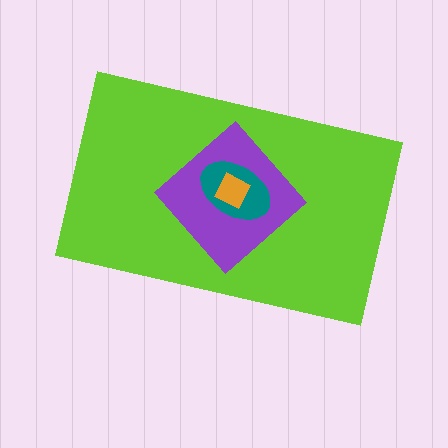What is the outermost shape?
The lime rectangle.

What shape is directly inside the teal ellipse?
The orange square.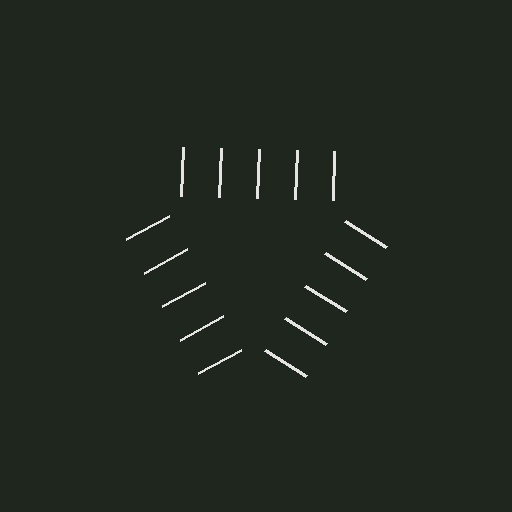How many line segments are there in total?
15 — 5 along each of the 3 edges.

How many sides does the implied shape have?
3 sides — the line-ends trace a triangle.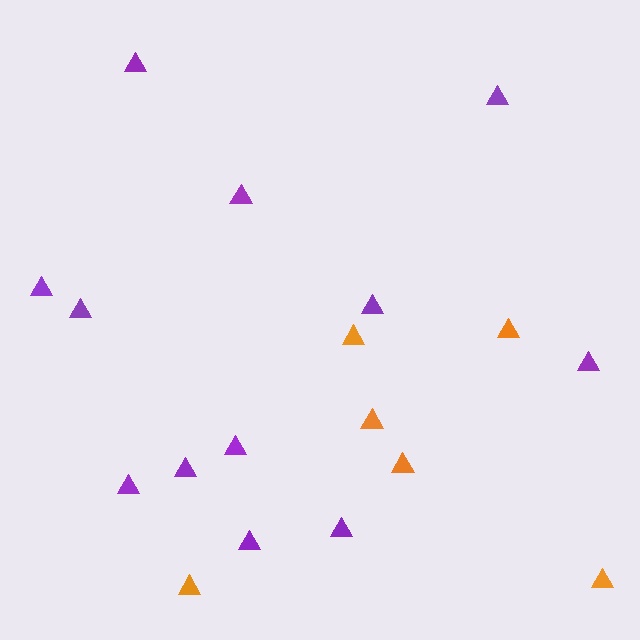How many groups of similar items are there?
There are 2 groups: one group of purple triangles (12) and one group of orange triangles (6).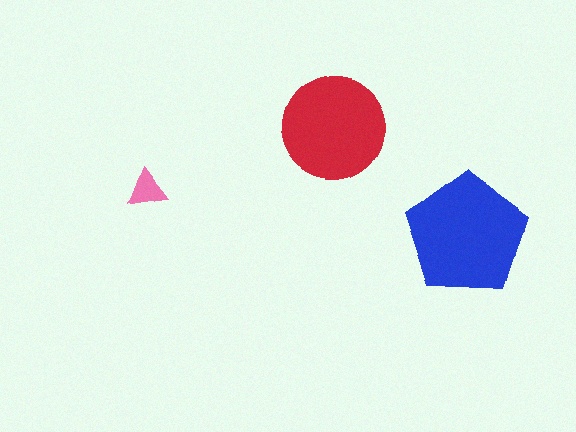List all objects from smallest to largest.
The pink triangle, the red circle, the blue pentagon.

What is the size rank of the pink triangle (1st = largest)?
3rd.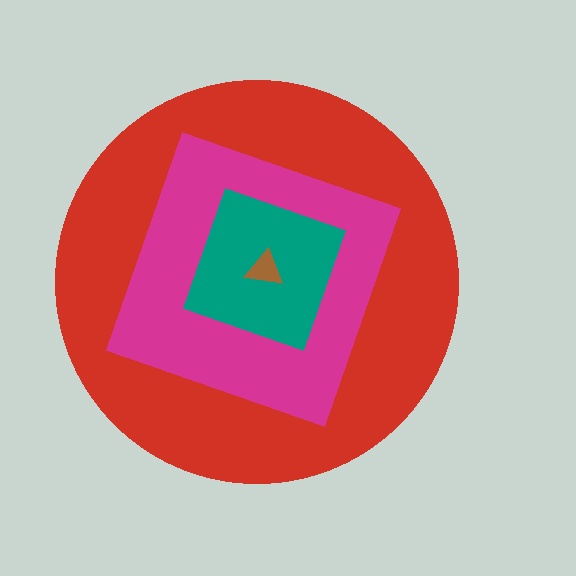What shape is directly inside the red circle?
The magenta square.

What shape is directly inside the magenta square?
The teal diamond.